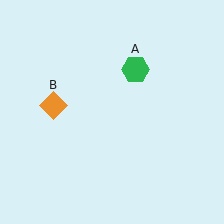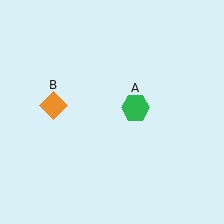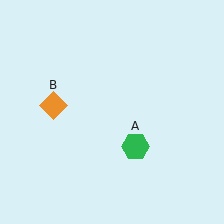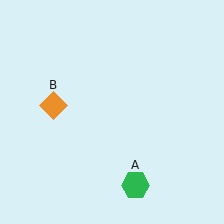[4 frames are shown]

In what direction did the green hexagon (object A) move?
The green hexagon (object A) moved down.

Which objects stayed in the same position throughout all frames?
Orange diamond (object B) remained stationary.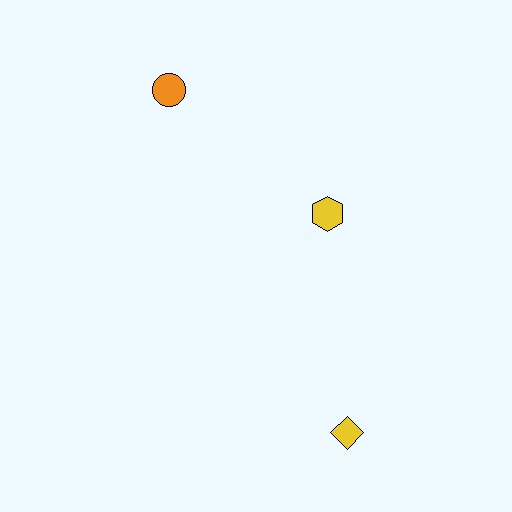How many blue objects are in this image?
There are no blue objects.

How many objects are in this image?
There are 3 objects.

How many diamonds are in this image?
There is 1 diamond.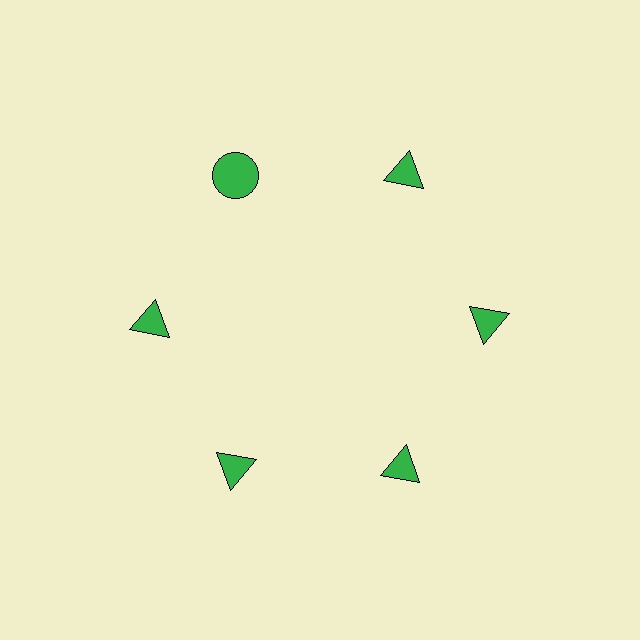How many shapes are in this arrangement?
There are 6 shapes arranged in a ring pattern.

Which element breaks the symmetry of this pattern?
The green circle at roughly the 11 o'clock position breaks the symmetry. All other shapes are green triangles.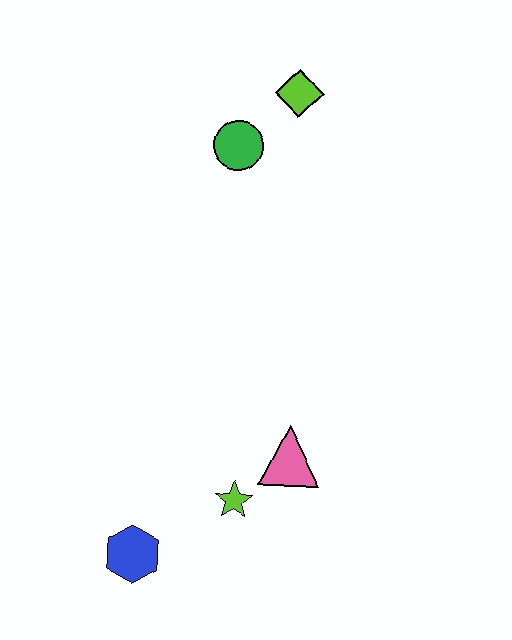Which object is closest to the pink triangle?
The lime star is closest to the pink triangle.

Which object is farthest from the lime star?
The lime diamond is farthest from the lime star.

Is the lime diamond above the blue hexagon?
Yes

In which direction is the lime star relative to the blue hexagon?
The lime star is to the right of the blue hexagon.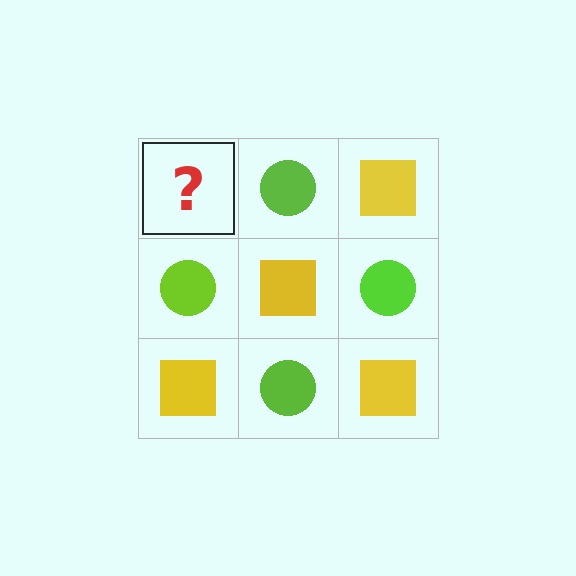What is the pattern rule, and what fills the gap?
The rule is that it alternates yellow square and lime circle in a checkerboard pattern. The gap should be filled with a yellow square.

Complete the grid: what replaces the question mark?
The question mark should be replaced with a yellow square.